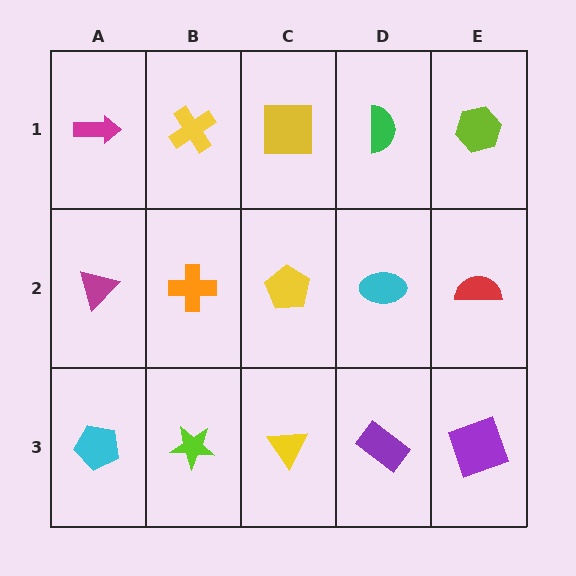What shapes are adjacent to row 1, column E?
A red semicircle (row 2, column E), a green semicircle (row 1, column D).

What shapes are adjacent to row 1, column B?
An orange cross (row 2, column B), a magenta arrow (row 1, column A), a yellow square (row 1, column C).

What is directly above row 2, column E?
A lime hexagon.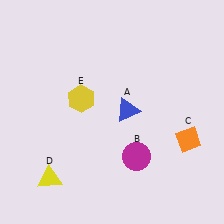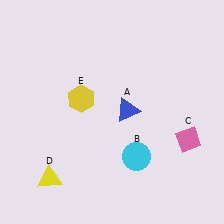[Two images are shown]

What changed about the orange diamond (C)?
In Image 1, C is orange. In Image 2, it changed to pink.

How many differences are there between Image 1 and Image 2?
There are 2 differences between the two images.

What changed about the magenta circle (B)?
In Image 1, B is magenta. In Image 2, it changed to cyan.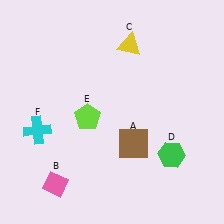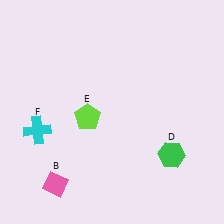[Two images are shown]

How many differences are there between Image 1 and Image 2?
There are 2 differences between the two images.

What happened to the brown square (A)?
The brown square (A) was removed in Image 2. It was in the bottom-right area of Image 1.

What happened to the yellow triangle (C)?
The yellow triangle (C) was removed in Image 2. It was in the top-right area of Image 1.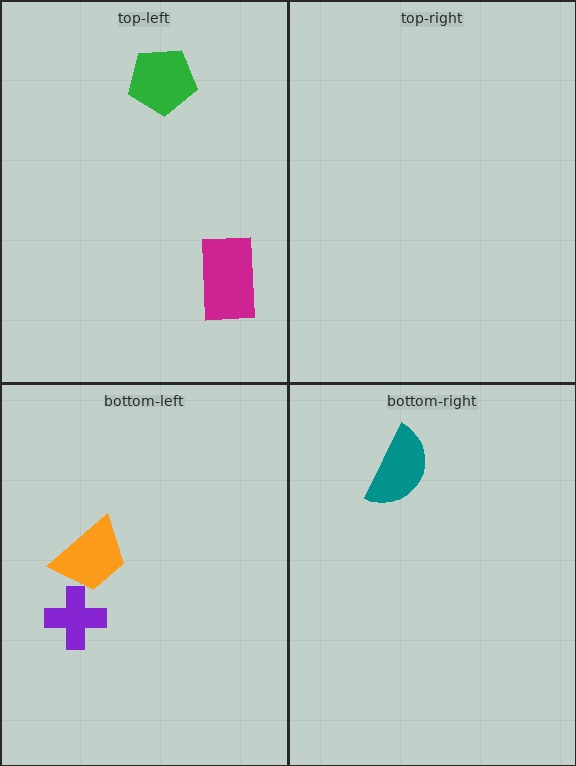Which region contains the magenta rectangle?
The top-left region.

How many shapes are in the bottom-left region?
2.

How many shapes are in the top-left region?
2.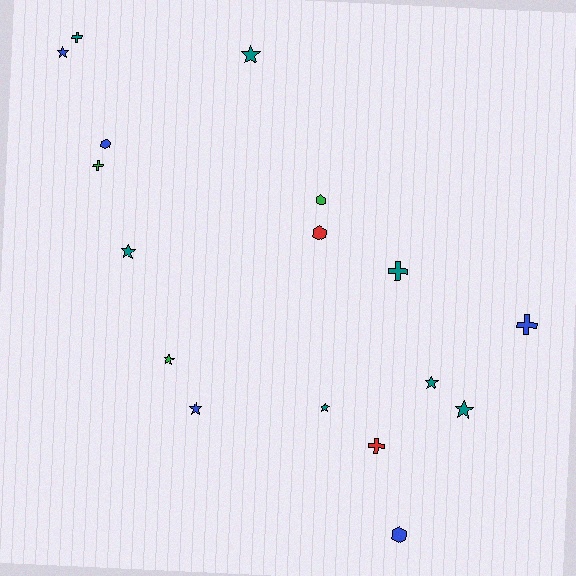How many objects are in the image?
There are 17 objects.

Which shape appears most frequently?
Star, with 8 objects.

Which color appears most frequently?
Teal, with 7 objects.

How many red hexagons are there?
There is 1 red hexagon.